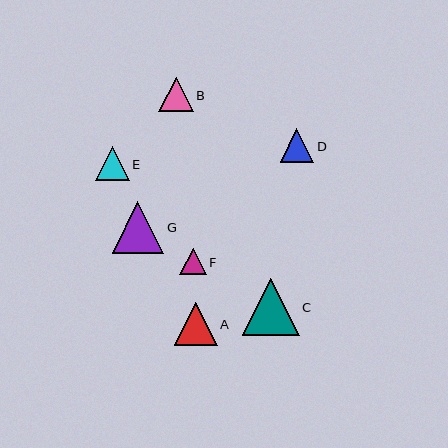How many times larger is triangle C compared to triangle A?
Triangle C is approximately 1.3 times the size of triangle A.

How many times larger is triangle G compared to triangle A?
Triangle G is approximately 1.2 times the size of triangle A.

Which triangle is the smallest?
Triangle F is the smallest with a size of approximately 26 pixels.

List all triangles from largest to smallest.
From largest to smallest: C, G, A, B, E, D, F.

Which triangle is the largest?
Triangle C is the largest with a size of approximately 57 pixels.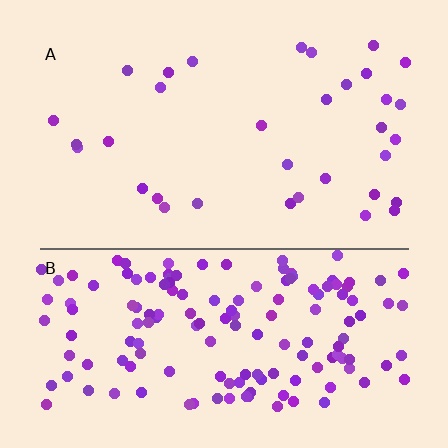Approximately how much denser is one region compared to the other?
Approximately 4.7× — region B over region A.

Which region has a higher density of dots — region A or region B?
B (the bottom).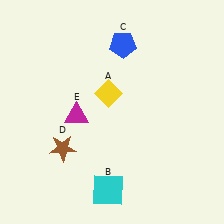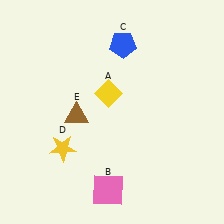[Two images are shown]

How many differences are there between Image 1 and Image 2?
There are 3 differences between the two images.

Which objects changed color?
B changed from cyan to pink. D changed from brown to yellow. E changed from magenta to brown.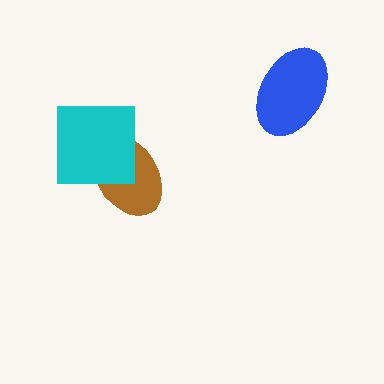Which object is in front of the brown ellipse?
The cyan square is in front of the brown ellipse.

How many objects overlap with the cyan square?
1 object overlaps with the cyan square.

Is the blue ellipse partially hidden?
No, no other shape covers it.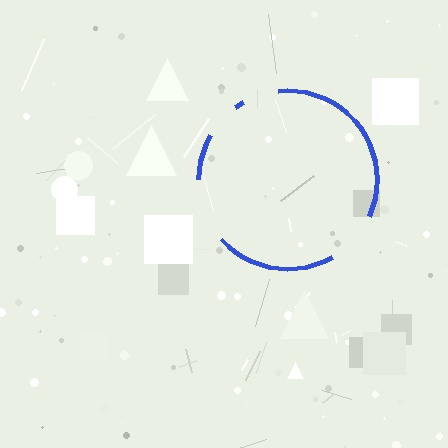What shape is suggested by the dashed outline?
The dashed outline suggests a circle.